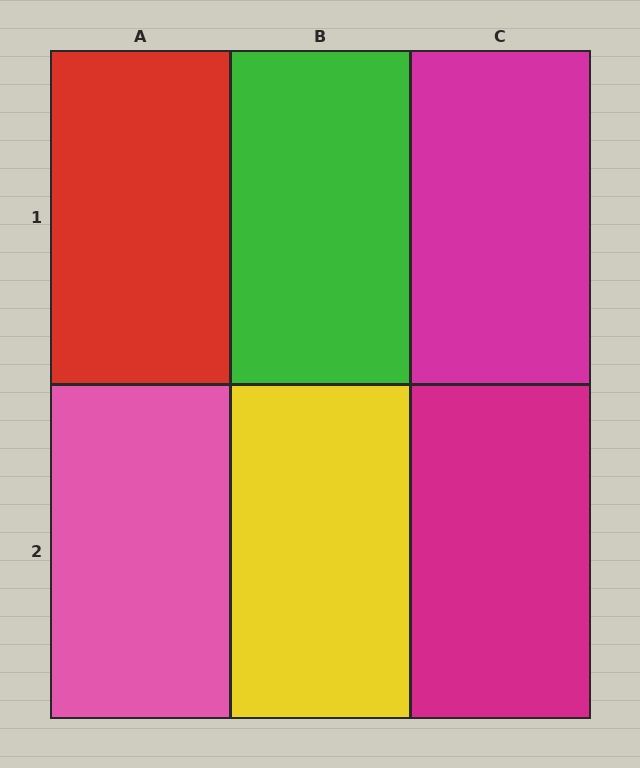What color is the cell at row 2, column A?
Pink.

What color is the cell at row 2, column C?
Magenta.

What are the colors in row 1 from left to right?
Red, green, magenta.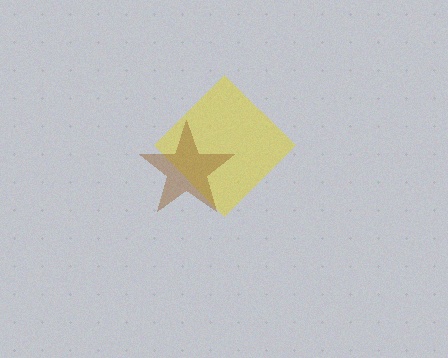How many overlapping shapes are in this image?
There are 2 overlapping shapes in the image.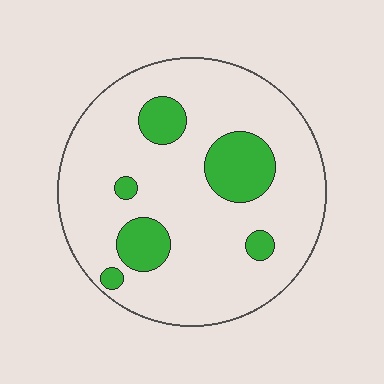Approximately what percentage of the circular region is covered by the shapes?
Approximately 15%.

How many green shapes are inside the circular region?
6.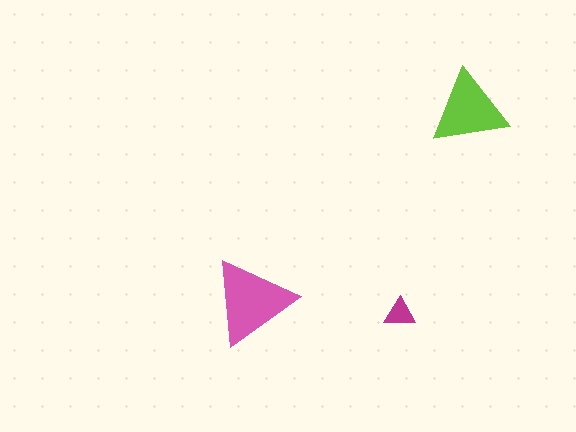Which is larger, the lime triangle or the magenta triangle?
The lime one.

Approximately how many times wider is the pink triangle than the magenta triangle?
About 3 times wider.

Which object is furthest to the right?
The lime triangle is rightmost.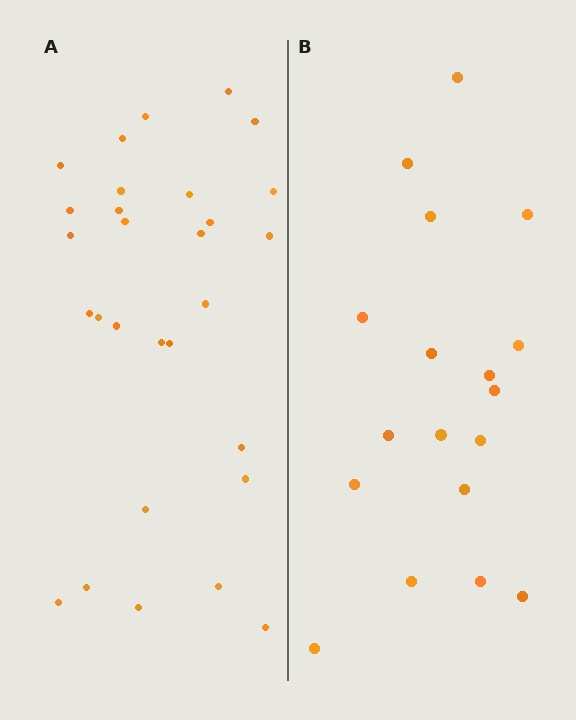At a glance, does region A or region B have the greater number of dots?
Region A (the left region) has more dots.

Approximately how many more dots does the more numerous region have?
Region A has roughly 12 or so more dots than region B.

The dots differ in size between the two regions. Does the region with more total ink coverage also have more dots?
No. Region B has more total ink coverage because its dots are larger, but region A actually contains more individual dots. Total area can be misleading — the number of items is what matters here.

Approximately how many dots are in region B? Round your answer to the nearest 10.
About 20 dots. (The exact count is 18, which rounds to 20.)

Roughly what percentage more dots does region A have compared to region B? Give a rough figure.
About 60% more.